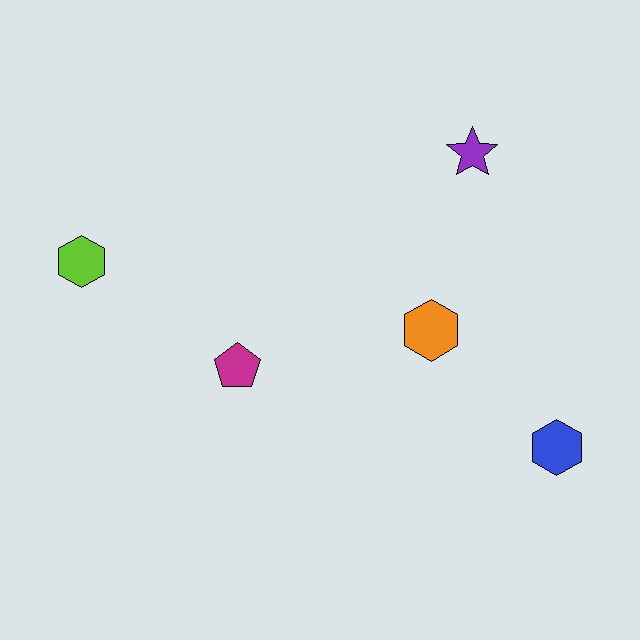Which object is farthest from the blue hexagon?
The lime hexagon is farthest from the blue hexagon.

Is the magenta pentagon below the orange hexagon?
Yes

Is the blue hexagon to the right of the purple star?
Yes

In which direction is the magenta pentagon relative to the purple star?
The magenta pentagon is to the left of the purple star.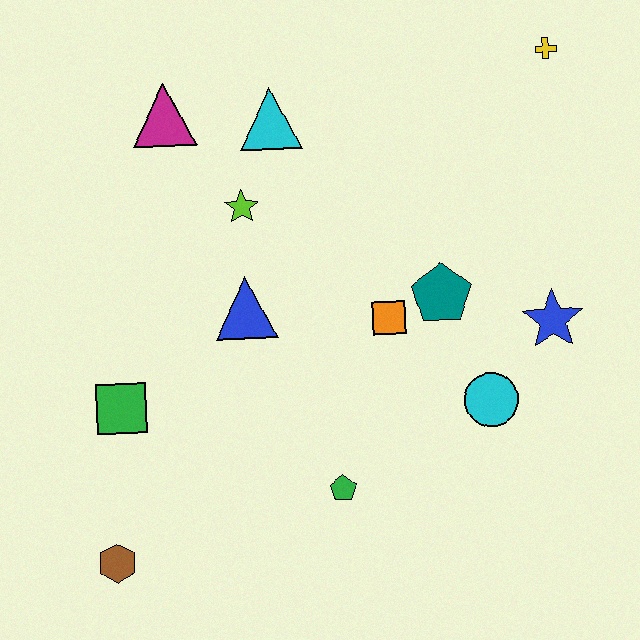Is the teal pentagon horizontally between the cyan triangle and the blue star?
Yes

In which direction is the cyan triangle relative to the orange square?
The cyan triangle is above the orange square.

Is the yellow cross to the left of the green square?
No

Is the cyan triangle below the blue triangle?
No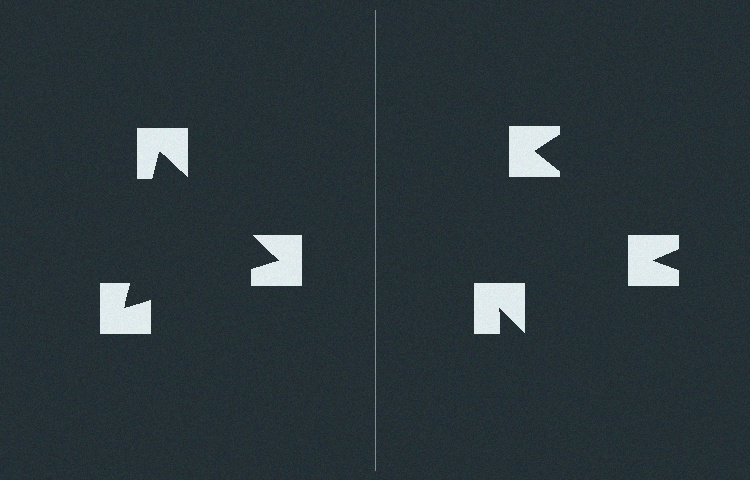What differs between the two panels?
The notched squares are positioned identically on both sides; only the wedge orientations differ. On the left they align to a triangle; on the right they are misaligned.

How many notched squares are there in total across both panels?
6 — 3 on each side.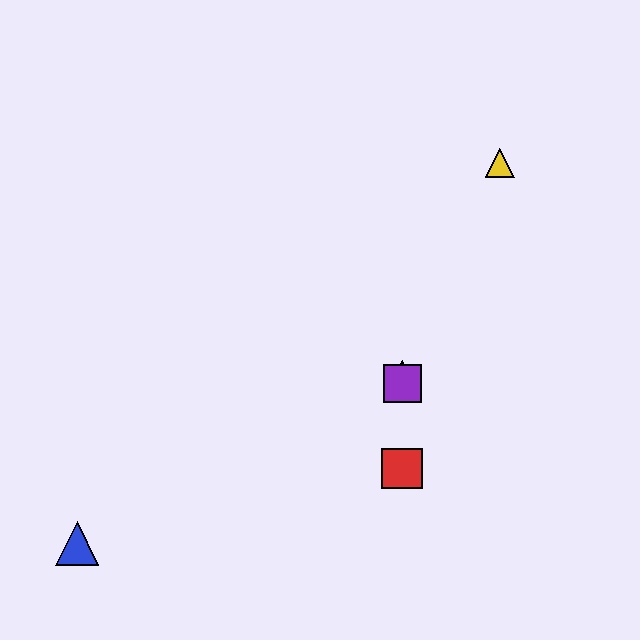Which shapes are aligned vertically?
The red square, the green triangle, the purple square are aligned vertically.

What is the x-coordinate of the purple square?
The purple square is at x≈402.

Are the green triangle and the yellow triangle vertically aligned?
No, the green triangle is at x≈402 and the yellow triangle is at x≈500.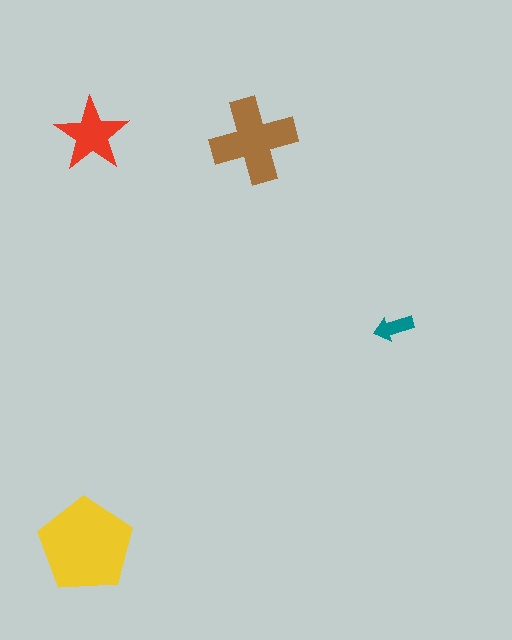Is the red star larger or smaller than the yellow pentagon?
Smaller.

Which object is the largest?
The yellow pentagon.